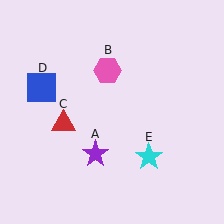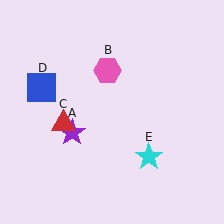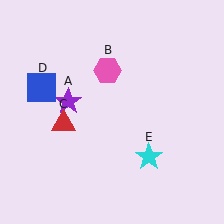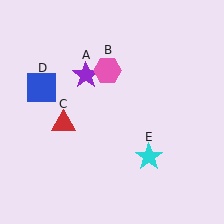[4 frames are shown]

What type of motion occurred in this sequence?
The purple star (object A) rotated clockwise around the center of the scene.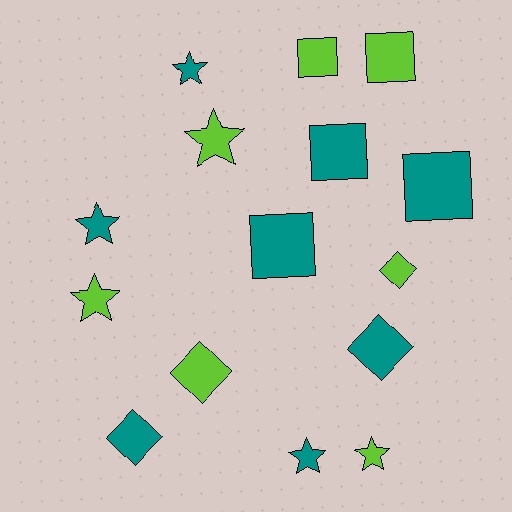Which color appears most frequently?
Teal, with 8 objects.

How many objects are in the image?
There are 15 objects.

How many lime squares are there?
There are 2 lime squares.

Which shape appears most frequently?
Star, with 6 objects.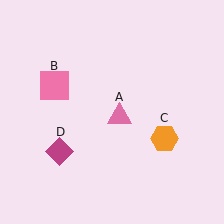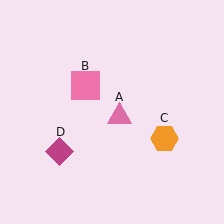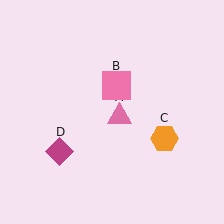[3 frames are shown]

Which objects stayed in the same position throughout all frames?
Pink triangle (object A) and orange hexagon (object C) and magenta diamond (object D) remained stationary.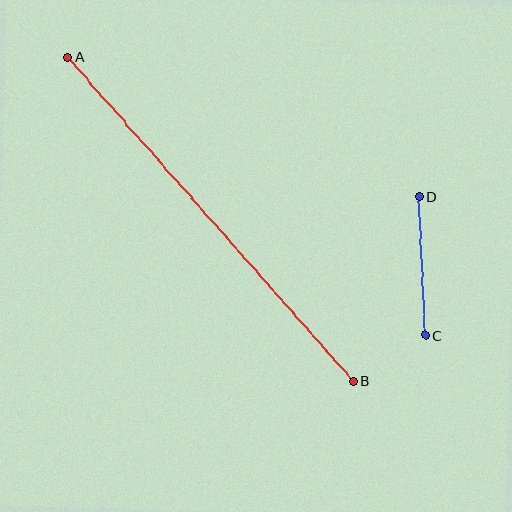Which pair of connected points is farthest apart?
Points A and B are farthest apart.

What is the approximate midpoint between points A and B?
The midpoint is at approximately (210, 219) pixels.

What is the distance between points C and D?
The distance is approximately 138 pixels.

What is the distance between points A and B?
The distance is approximately 431 pixels.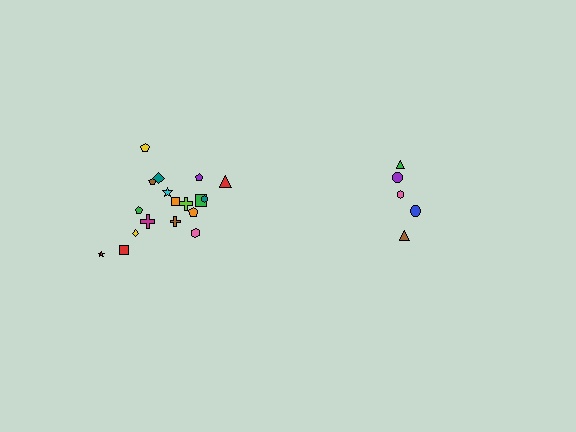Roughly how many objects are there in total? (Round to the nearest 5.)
Roughly 25 objects in total.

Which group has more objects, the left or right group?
The left group.